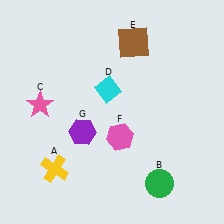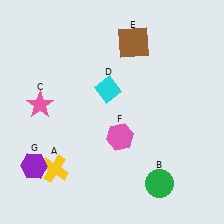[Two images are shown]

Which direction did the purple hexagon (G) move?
The purple hexagon (G) moved left.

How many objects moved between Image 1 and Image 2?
1 object moved between the two images.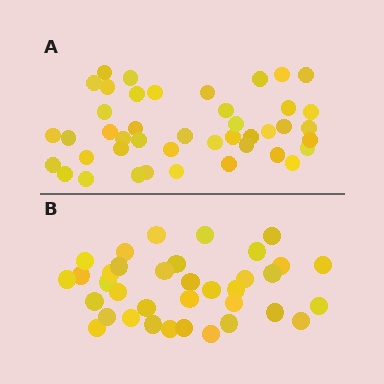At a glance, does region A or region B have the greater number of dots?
Region A (the top region) has more dots.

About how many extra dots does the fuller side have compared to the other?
Region A has roughly 8 or so more dots than region B.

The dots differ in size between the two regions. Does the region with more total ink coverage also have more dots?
No. Region B has more total ink coverage because its dots are larger, but region A actually contains more individual dots. Total area can be misleading — the number of items is what matters here.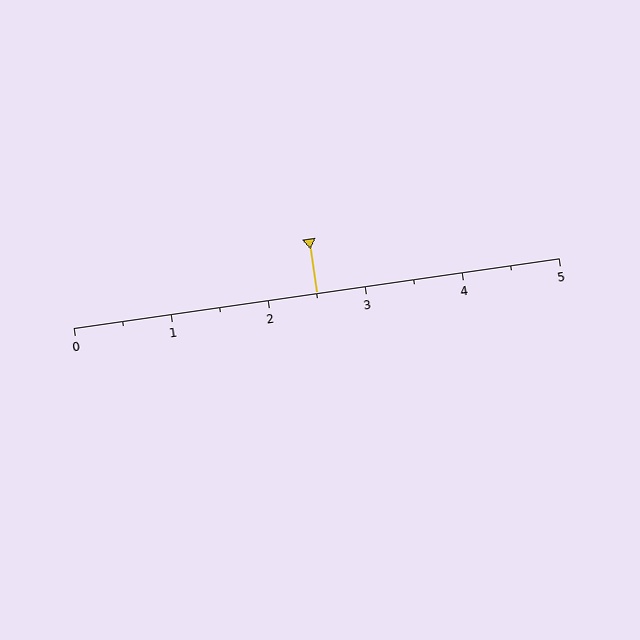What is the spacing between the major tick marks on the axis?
The major ticks are spaced 1 apart.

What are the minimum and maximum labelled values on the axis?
The axis runs from 0 to 5.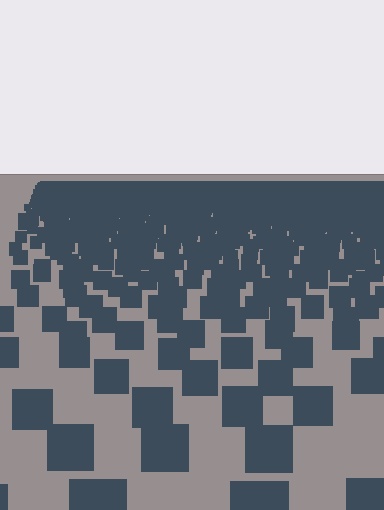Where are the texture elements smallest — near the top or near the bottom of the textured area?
Near the top.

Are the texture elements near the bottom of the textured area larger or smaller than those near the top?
Larger. Near the bottom, elements are closer to the viewer and appear at a bigger on-screen size.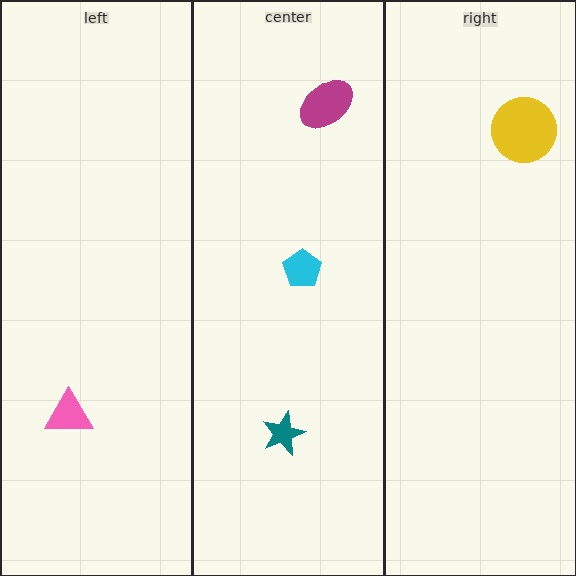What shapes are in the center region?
The cyan pentagon, the magenta ellipse, the teal star.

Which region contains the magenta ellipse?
The center region.